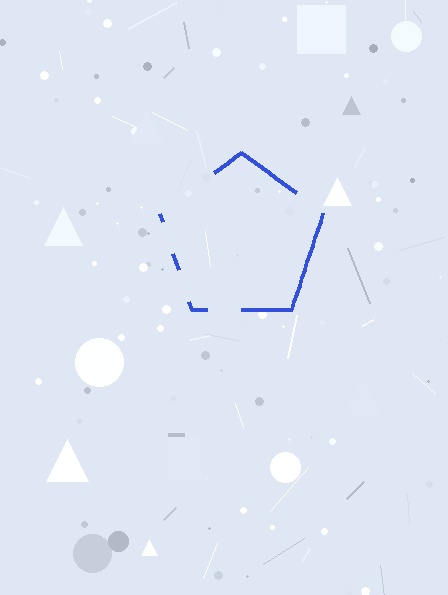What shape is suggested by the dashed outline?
The dashed outline suggests a pentagon.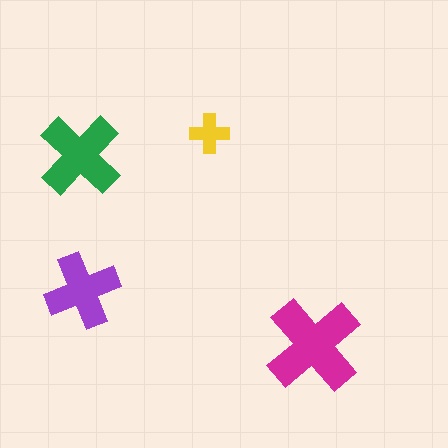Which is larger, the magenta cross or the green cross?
The magenta one.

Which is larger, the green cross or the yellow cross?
The green one.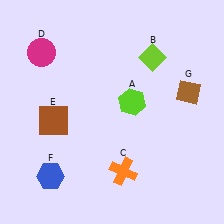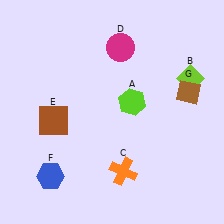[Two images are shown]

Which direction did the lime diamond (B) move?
The lime diamond (B) moved right.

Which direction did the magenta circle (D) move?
The magenta circle (D) moved right.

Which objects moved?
The objects that moved are: the lime diamond (B), the magenta circle (D).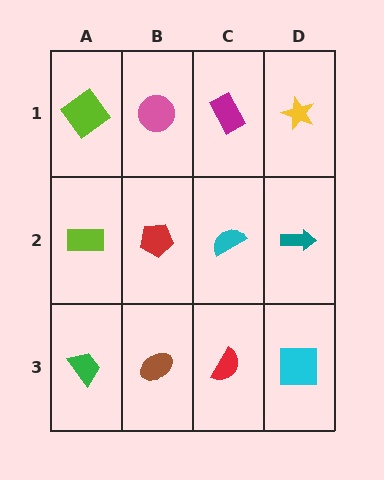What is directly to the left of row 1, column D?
A magenta rectangle.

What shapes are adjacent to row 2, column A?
A lime diamond (row 1, column A), a green trapezoid (row 3, column A), a red pentagon (row 2, column B).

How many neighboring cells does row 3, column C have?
3.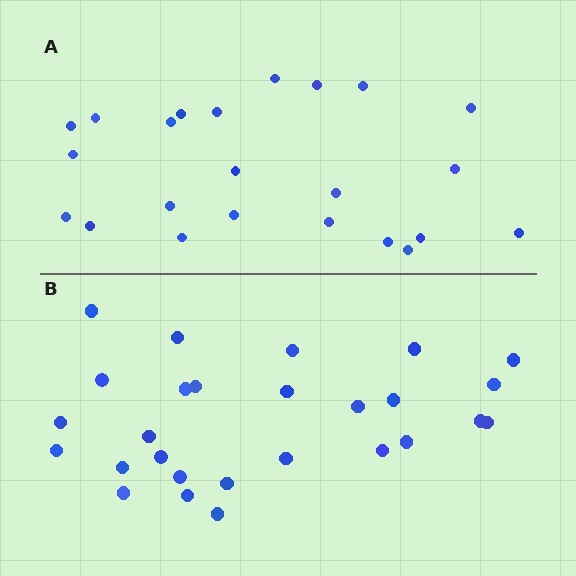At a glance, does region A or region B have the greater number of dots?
Region B (the bottom region) has more dots.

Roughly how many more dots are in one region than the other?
Region B has about 4 more dots than region A.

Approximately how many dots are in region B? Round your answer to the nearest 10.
About 30 dots. (The exact count is 27, which rounds to 30.)